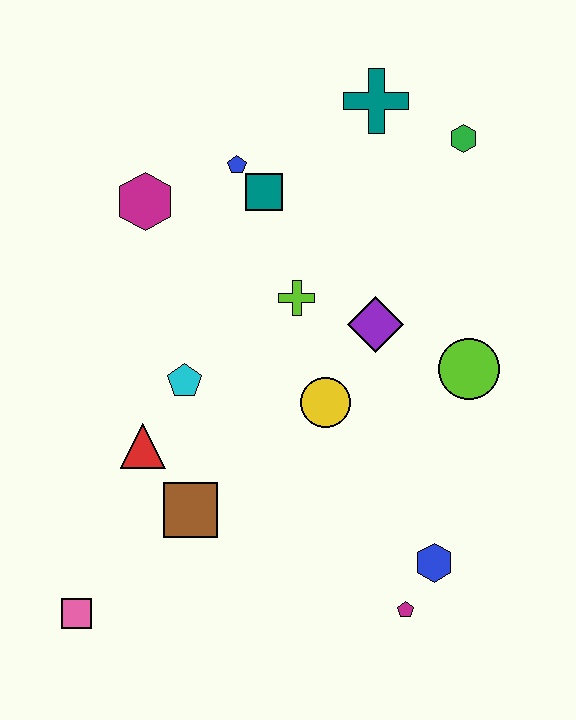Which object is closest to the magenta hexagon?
The blue pentagon is closest to the magenta hexagon.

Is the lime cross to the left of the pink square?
No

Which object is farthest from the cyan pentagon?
The green hexagon is farthest from the cyan pentagon.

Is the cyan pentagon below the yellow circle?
No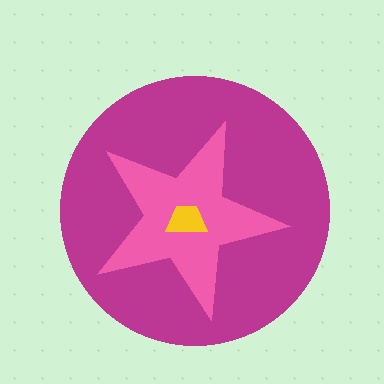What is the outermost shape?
The magenta circle.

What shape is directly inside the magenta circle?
The pink star.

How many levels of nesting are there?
3.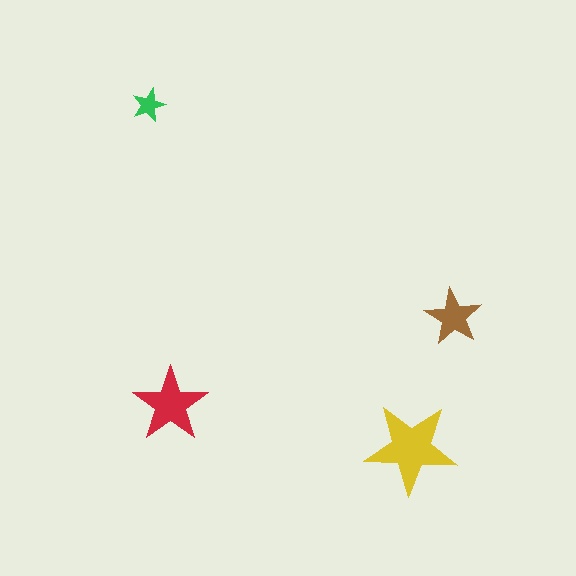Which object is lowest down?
The yellow star is bottommost.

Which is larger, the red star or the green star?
The red one.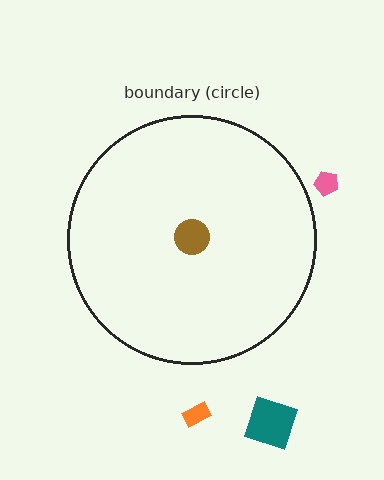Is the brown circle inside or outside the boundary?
Inside.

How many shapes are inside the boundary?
1 inside, 3 outside.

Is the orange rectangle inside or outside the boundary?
Outside.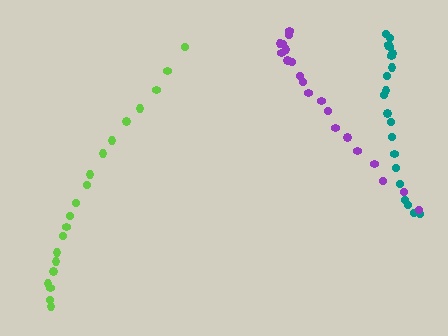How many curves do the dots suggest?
There are 3 distinct paths.